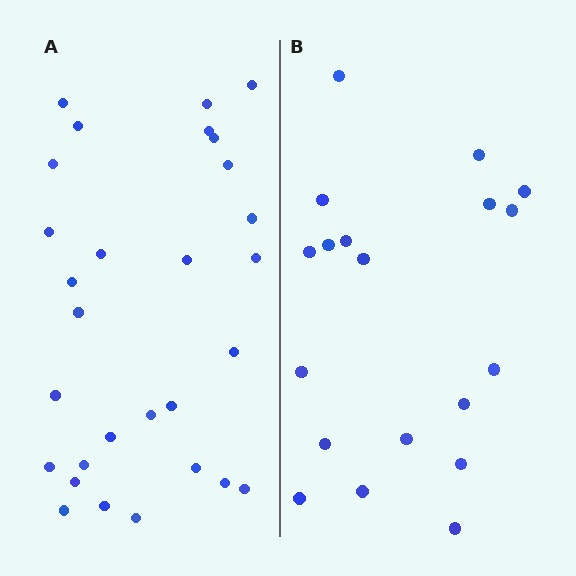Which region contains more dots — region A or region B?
Region A (the left region) has more dots.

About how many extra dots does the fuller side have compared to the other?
Region A has roughly 10 or so more dots than region B.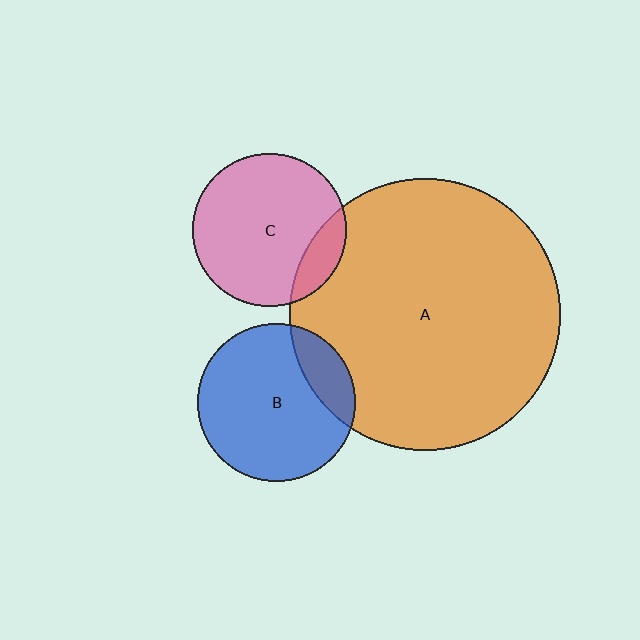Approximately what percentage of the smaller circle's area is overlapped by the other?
Approximately 15%.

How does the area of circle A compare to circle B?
Approximately 3.0 times.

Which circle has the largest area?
Circle A (orange).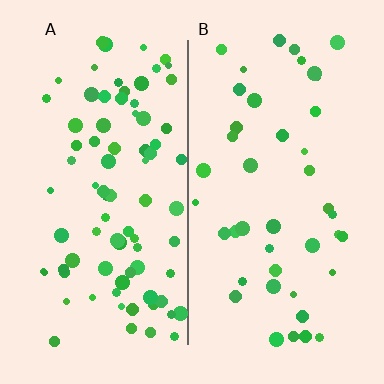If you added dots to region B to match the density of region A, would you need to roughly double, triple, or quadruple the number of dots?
Approximately double.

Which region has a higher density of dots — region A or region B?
A (the left).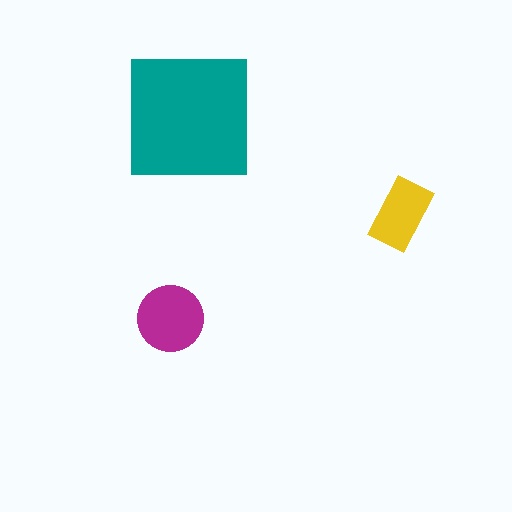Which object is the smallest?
The yellow rectangle.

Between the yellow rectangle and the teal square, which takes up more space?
The teal square.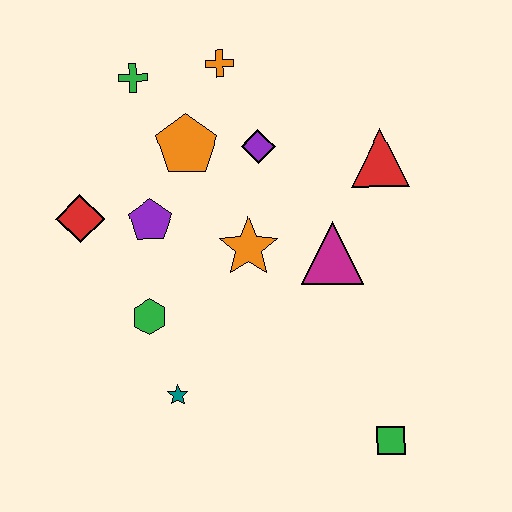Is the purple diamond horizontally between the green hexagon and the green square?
Yes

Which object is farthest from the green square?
The green cross is farthest from the green square.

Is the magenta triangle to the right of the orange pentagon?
Yes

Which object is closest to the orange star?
The magenta triangle is closest to the orange star.